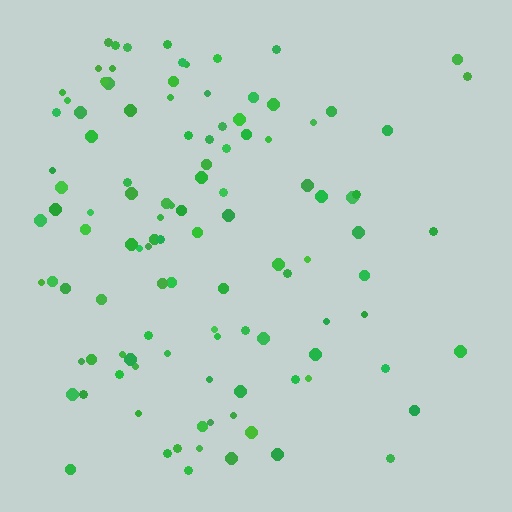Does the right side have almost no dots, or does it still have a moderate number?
Still a moderate number, just noticeably fewer than the left.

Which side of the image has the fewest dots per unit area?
The right.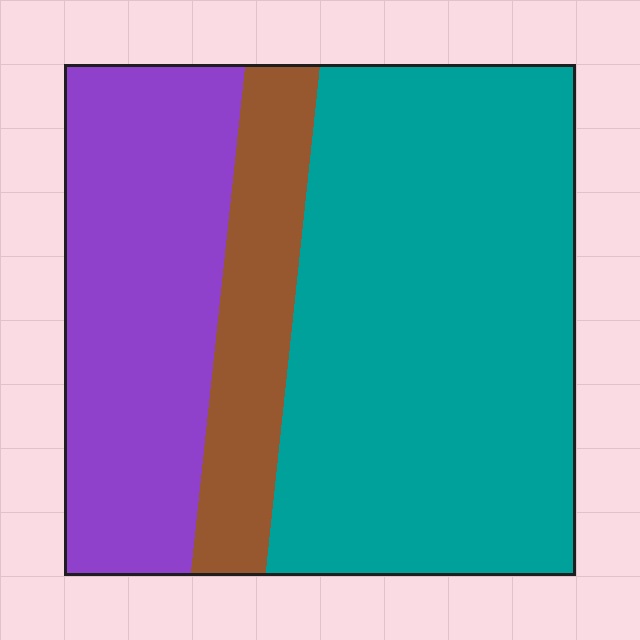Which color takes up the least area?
Brown, at roughly 15%.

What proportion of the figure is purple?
Purple covers around 30% of the figure.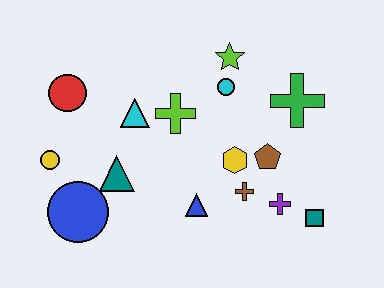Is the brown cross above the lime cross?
No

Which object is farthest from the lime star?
The blue circle is farthest from the lime star.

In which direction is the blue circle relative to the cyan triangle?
The blue circle is below the cyan triangle.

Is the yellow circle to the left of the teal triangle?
Yes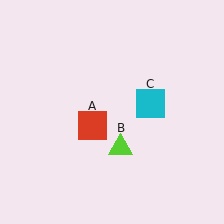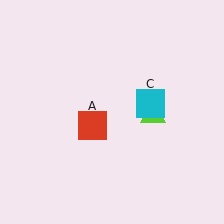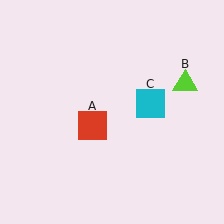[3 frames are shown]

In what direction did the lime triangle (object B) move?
The lime triangle (object B) moved up and to the right.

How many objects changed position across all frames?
1 object changed position: lime triangle (object B).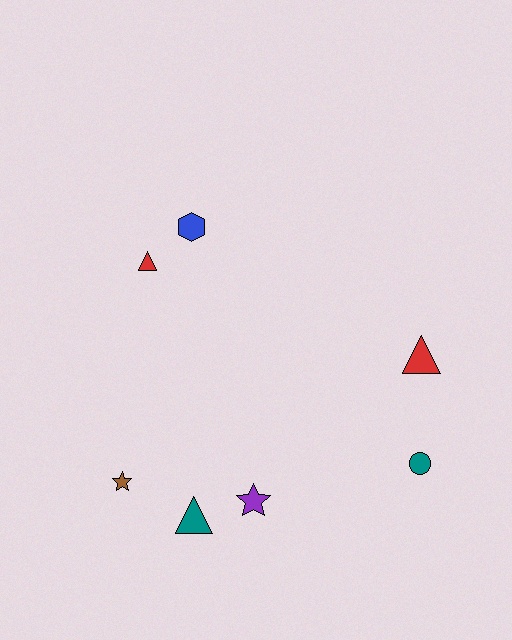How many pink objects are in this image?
There are no pink objects.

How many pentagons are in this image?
There are no pentagons.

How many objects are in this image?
There are 7 objects.